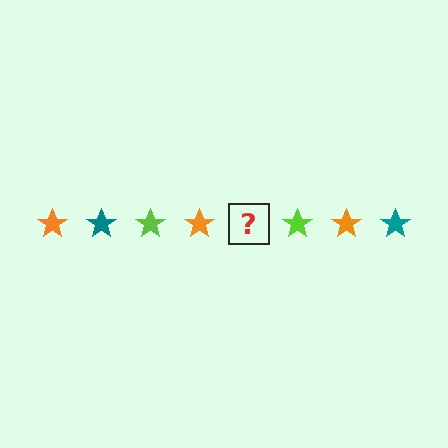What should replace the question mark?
The question mark should be replaced with a teal star.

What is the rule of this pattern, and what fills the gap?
The rule is that the pattern cycles through orange, teal, lime stars. The gap should be filled with a teal star.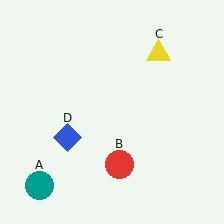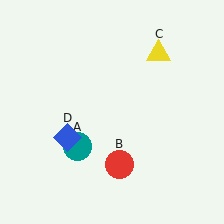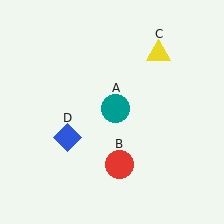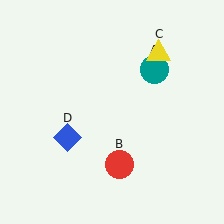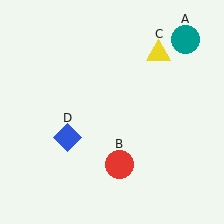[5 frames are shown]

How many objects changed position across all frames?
1 object changed position: teal circle (object A).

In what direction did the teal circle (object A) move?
The teal circle (object A) moved up and to the right.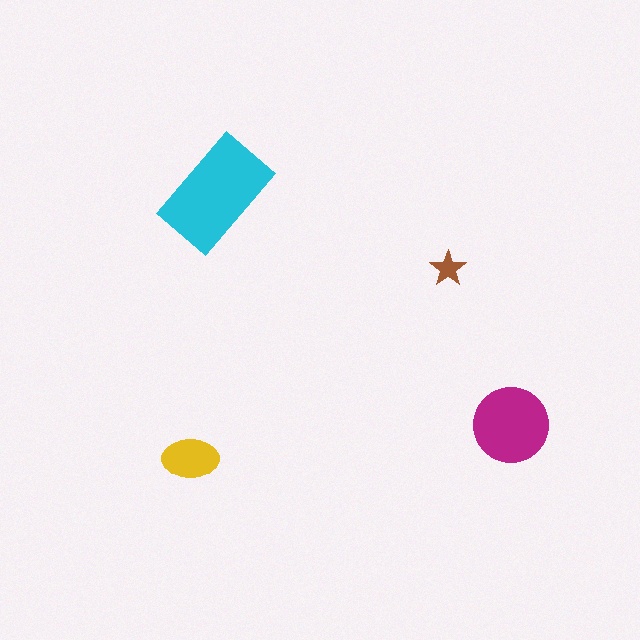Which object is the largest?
The cyan rectangle.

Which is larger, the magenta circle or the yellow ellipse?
The magenta circle.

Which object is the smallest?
The brown star.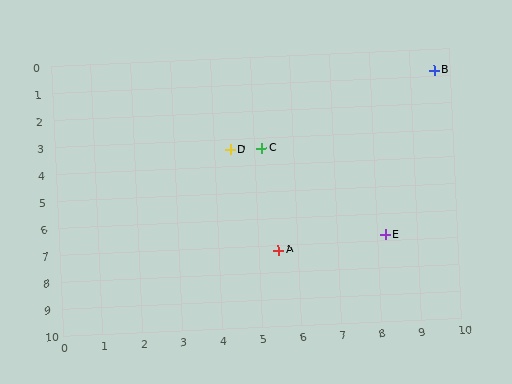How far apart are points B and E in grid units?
Points B and E are about 6.2 grid units apart.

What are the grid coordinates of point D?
Point D is at approximately (4.4, 3.4).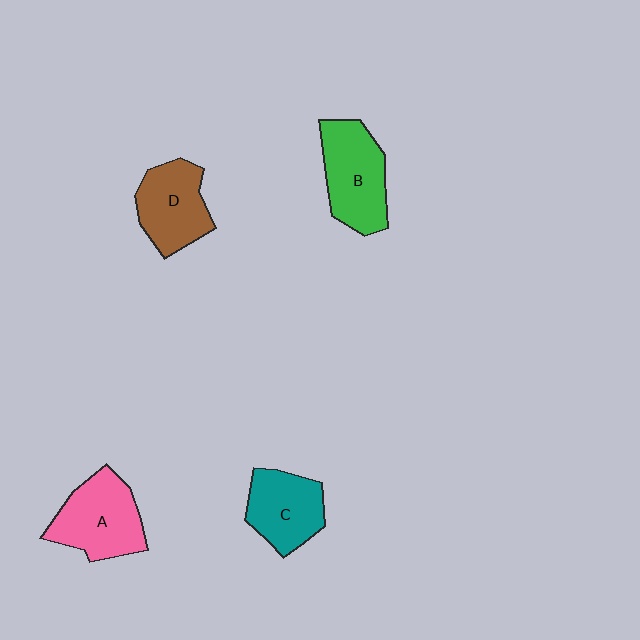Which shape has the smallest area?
Shape C (teal).